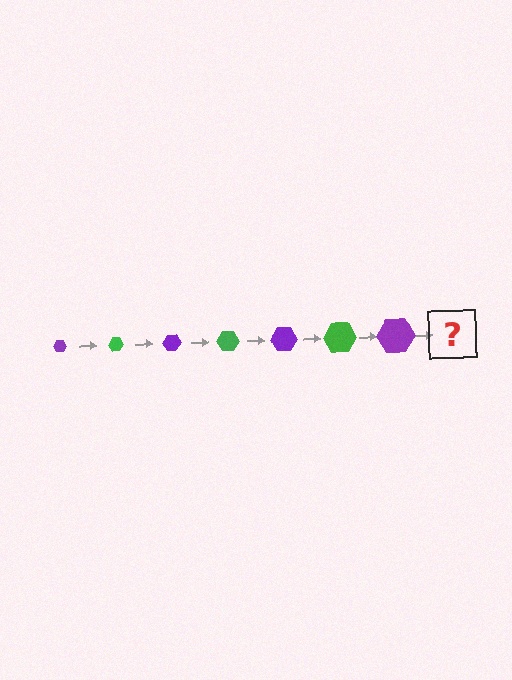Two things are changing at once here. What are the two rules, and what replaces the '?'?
The two rules are that the hexagon grows larger each step and the color cycles through purple and green. The '?' should be a green hexagon, larger than the previous one.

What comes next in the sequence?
The next element should be a green hexagon, larger than the previous one.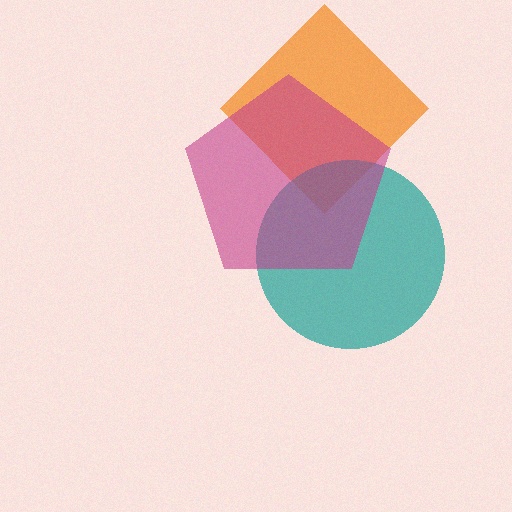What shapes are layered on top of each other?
The layered shapes are: an orange diamond, a teal circle, a magenta pentagon.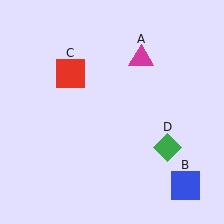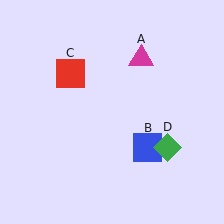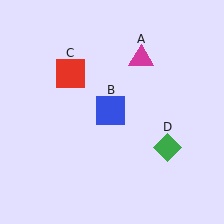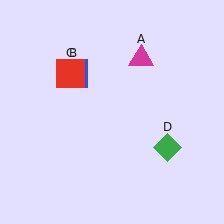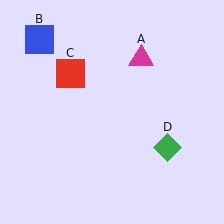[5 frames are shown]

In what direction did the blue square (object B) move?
The blue square (object B) moved up and to the left.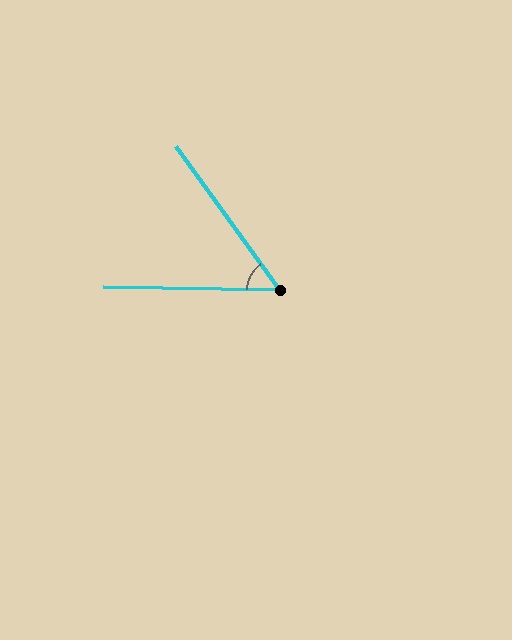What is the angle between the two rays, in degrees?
Approximately 53 degrees.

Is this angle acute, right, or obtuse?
It is acute.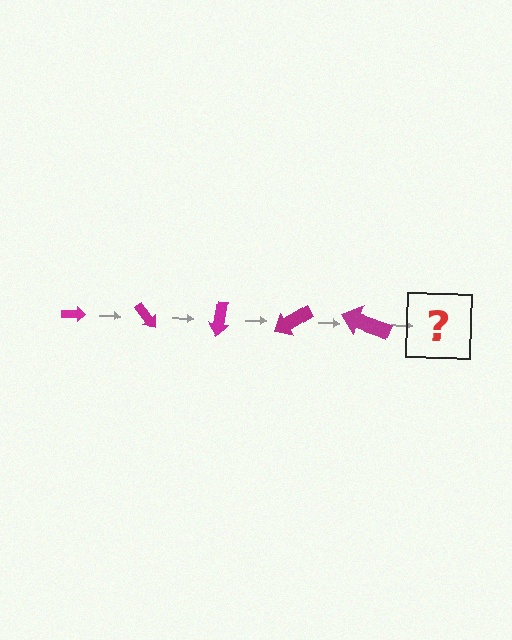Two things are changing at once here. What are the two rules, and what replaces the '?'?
The two rules are that the arrow grows larger each step and it rotates 50 degrees each step. The '?' should be an arrow, larger than the previous one and rotated 250 degrees from the start.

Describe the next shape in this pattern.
It should be an arrow, larger than the previous one and rotated 250 degrees from the start.